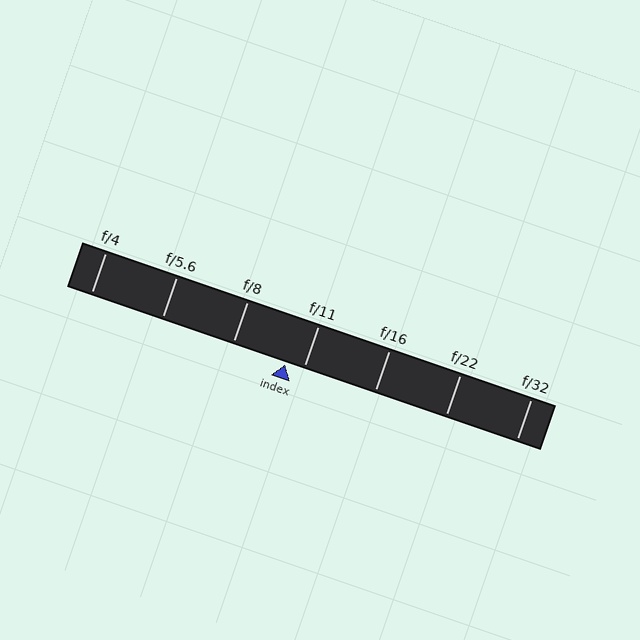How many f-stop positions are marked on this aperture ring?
There are 7 f-stop positions marked.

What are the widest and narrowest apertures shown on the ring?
The widest aperture shown is f/4 and the narrowest is f/32.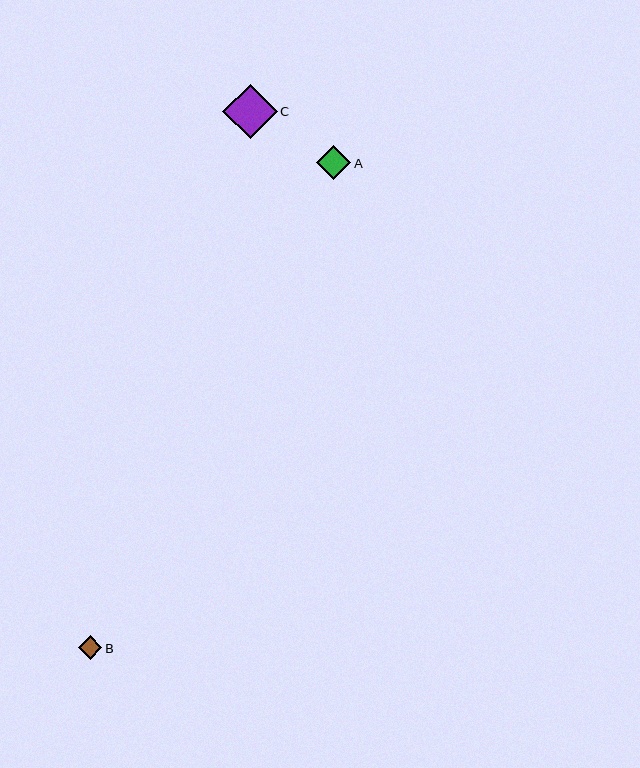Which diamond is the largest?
Diamond C is the largest with a size of approximately 54 pixels.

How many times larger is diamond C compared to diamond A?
Diamond C is approximately 1.6 times the size of diamond A.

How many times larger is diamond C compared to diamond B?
Diamond C is approximately 2.3 times the size of diamond B.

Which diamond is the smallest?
Diamond B is the smallest with a size of approximately 23 pixels.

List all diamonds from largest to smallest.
From largest to smallest: C, A, B.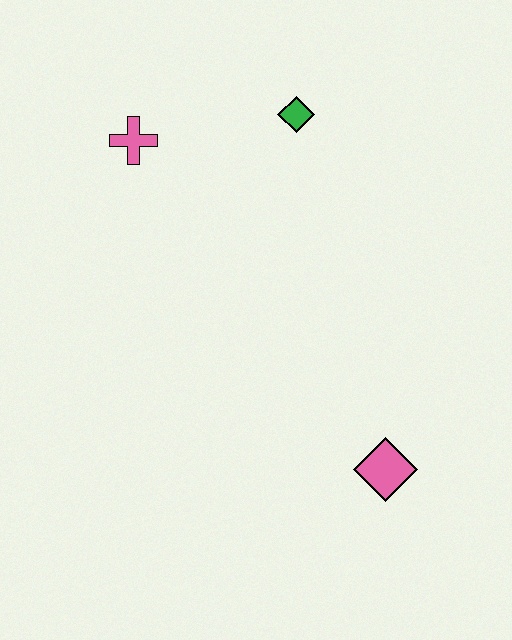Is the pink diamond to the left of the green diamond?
No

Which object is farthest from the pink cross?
The pink diamond is farthest from the pink cross.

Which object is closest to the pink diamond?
The green diamond is closest to the pink diamond.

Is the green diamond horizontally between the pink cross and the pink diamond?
Yes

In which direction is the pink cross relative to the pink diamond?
The pink cross is above the pink diamond.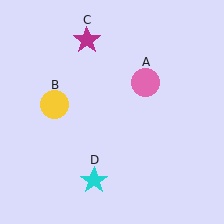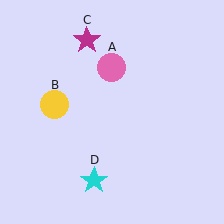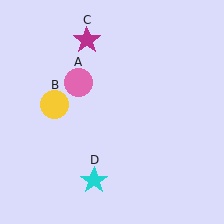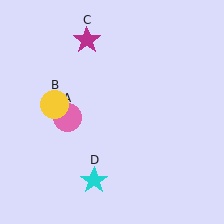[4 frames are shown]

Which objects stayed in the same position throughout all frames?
Yellow circle (object B) and magenta star (object C) and cyan star (object D) remained stationary.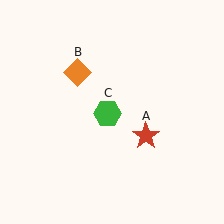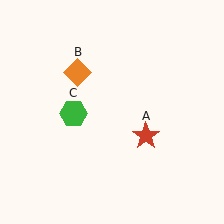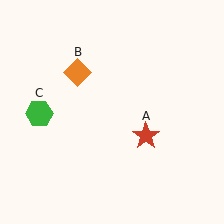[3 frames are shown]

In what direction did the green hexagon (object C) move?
The green hexagon (object C) moved left.